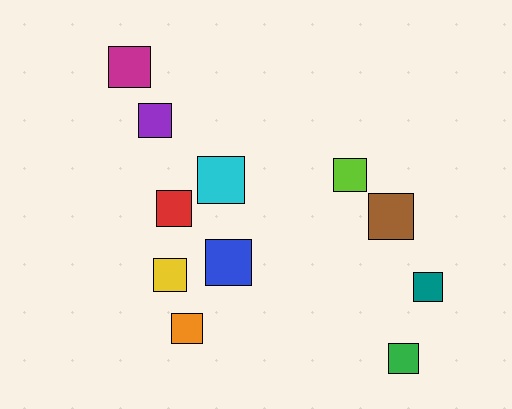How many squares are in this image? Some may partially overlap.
There are 11 squares.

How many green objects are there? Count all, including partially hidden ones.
There is 1 green object.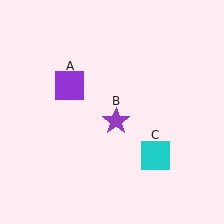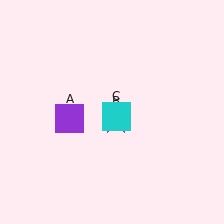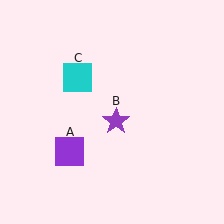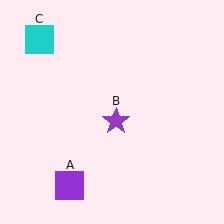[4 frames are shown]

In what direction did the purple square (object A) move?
The purple square (object A) moved down.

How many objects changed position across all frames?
2 objects changed position: purple square (object A), cyan square (object C).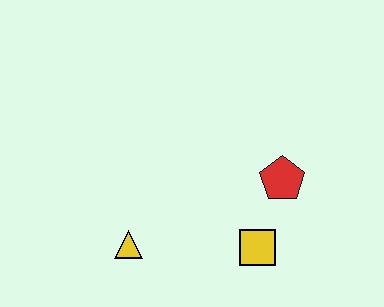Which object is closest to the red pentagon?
The yellow square is closest to the red pentagon.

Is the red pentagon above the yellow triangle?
Yes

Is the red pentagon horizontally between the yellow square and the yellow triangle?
No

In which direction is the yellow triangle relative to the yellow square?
The yellow triangle is to the left of the yellow square.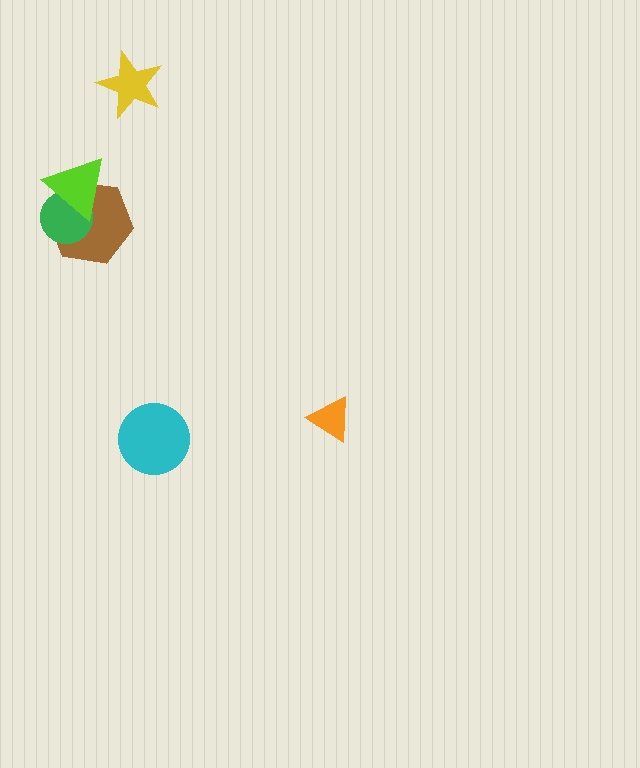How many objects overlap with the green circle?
2 objects overlap with the green circle.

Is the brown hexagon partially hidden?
Yes, it is partially covered by another shape.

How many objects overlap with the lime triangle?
2 objects overlap with the lime triangle.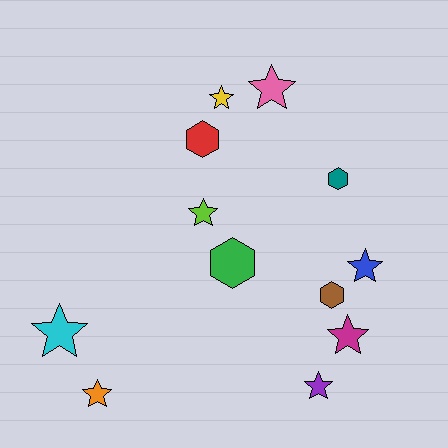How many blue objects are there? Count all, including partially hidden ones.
There is 1 blue object.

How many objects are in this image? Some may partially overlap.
There are 12 objects.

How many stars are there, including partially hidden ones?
There are 8 stars.